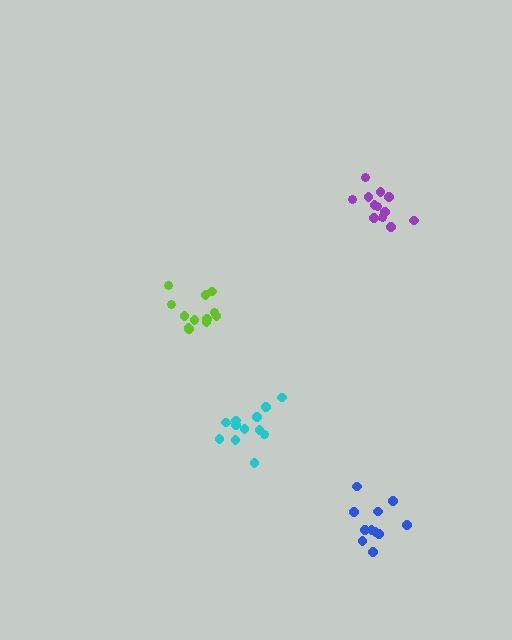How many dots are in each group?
Group 1: 12 dots, Group 2: 12 dots, Group 3: 11 dots, Group 4: 12 dots (47 total).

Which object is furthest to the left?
The lime cluster is leftmost.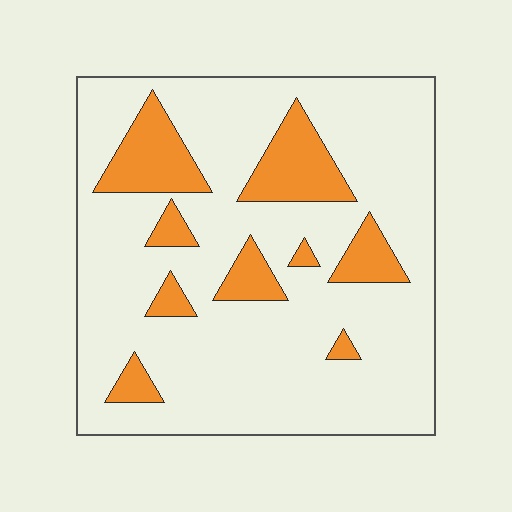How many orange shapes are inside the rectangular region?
9.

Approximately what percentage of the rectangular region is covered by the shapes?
Approximately 20%.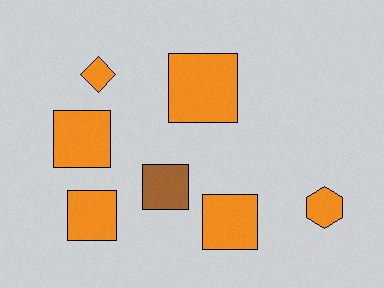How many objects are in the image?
There are 7 objects.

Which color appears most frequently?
Orange, with 6 objects.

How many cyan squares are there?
There are no cyan squares.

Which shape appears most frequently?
Square, with 5 objects.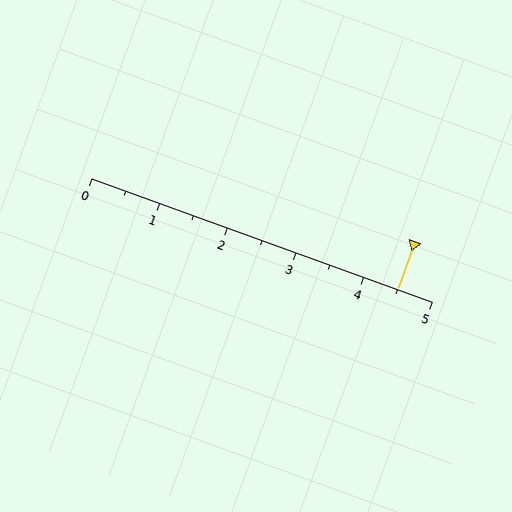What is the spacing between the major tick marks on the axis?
The major ticks are spaced 1 apart.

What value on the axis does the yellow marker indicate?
The marker indicates approximately 4.5.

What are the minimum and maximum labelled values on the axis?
The axis runs from 0 to 5.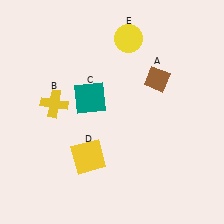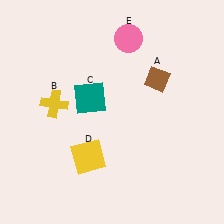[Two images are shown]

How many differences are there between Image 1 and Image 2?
There is 1 difference between the two images.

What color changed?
The circle (E) changed from yellow in Image 1 to pink in Image 2.